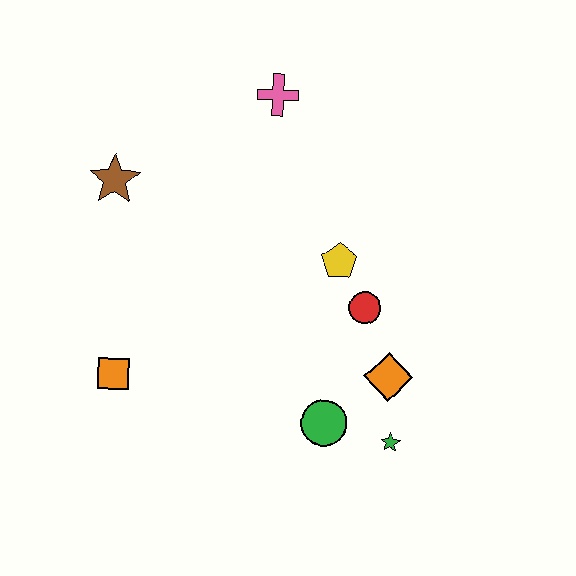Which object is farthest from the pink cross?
The green star is farthest from the pink cross.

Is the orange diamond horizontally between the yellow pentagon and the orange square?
No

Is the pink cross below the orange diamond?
No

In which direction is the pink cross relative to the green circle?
The pink cross is above the green circle.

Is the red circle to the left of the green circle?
No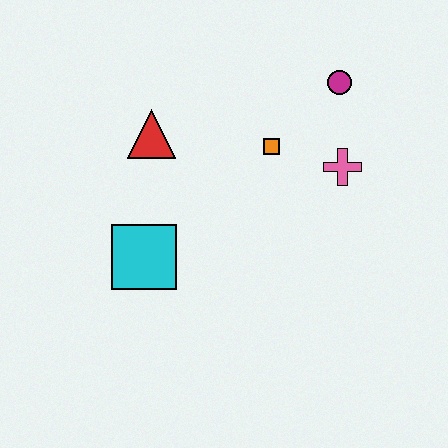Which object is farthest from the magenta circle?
The cyan square is farthest from the magenta circle.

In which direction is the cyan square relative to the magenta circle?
The cyan square is to the left of the magenta circle.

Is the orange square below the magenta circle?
Yes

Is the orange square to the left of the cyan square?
No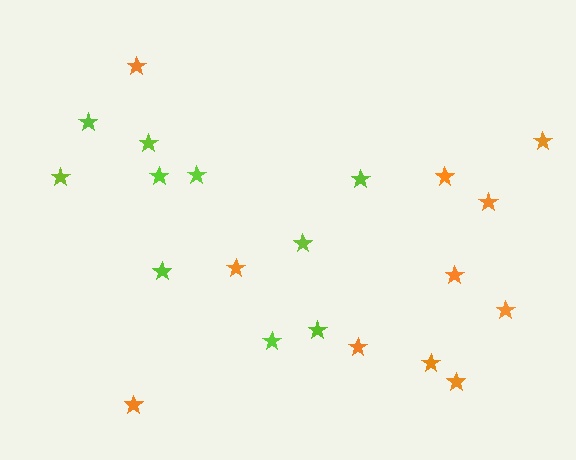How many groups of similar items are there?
There are 2 groups: one group of orange stars (11) and one group of lime stars (10).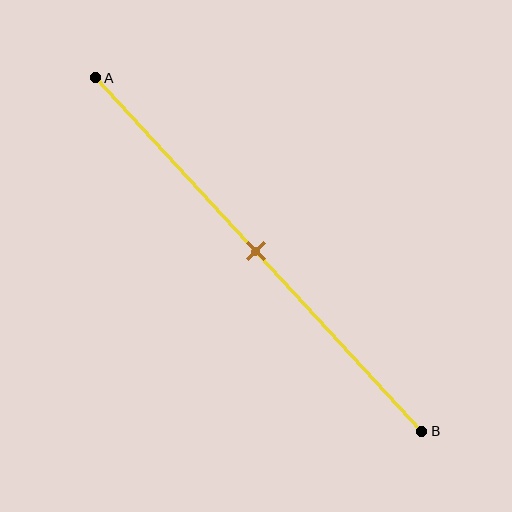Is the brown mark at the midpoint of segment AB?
Yes, the mark is approximately at the midpoint.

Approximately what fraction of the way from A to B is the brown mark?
The brown mark is approximately 50% of the way from A to B.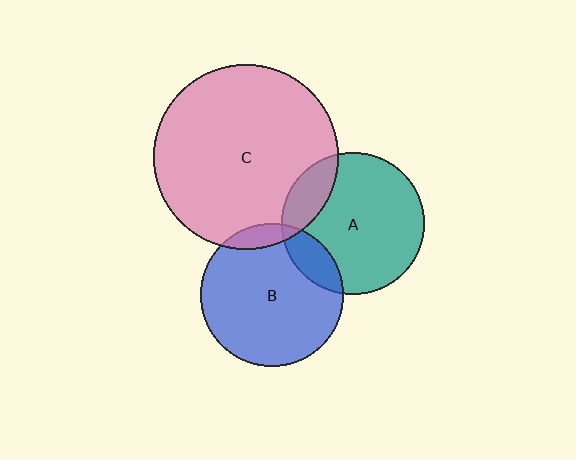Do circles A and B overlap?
Yes.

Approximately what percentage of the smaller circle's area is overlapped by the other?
Approximately 15%.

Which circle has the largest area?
Circle C (pink).